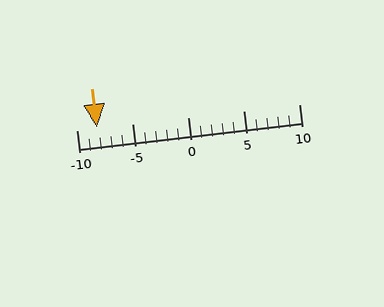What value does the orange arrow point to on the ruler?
The orange arrow points to approximately -8.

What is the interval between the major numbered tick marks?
The major tick marks are spaced 5 units apart.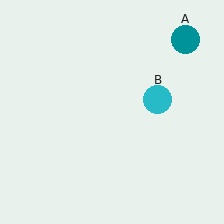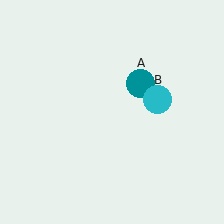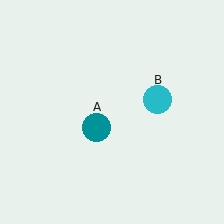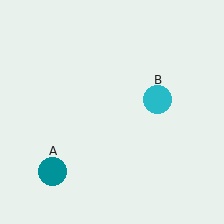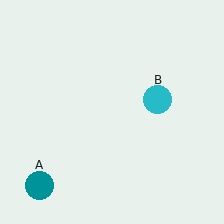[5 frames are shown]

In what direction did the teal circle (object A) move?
The teal circle (object A) moved down and to the left.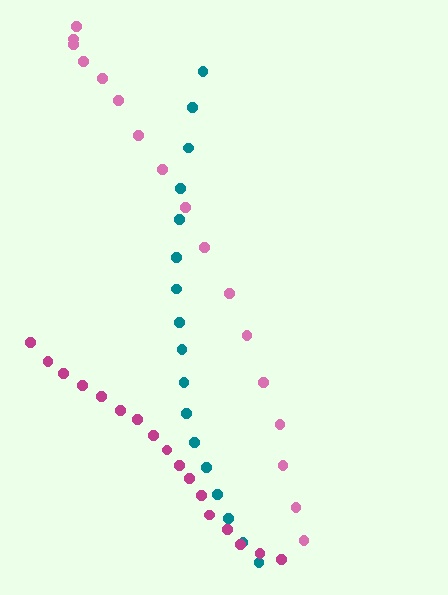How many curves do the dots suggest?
There are 3 distinct paths.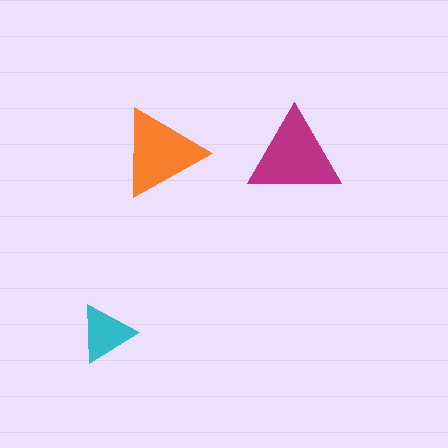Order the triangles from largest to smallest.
the magenta one, the orange one, the cyan one.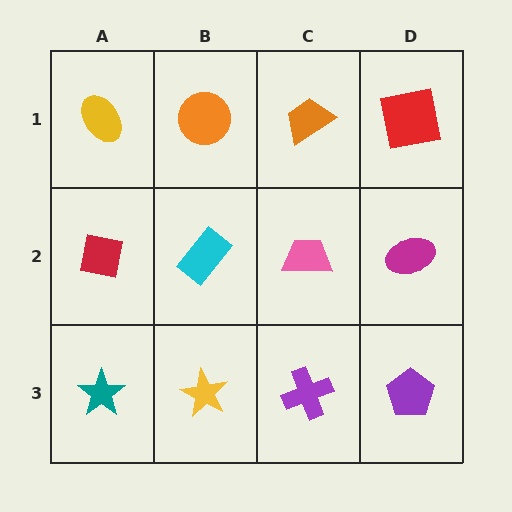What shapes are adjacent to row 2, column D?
A red square (row 1, column D), a purple pentagon (row 3, column D), a pink trapezoid (row 2, column C).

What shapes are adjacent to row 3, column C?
A pink trapezoid (row 2, column C), a yellow star (row 3, column B), a purple pentagon (row 3, column D).